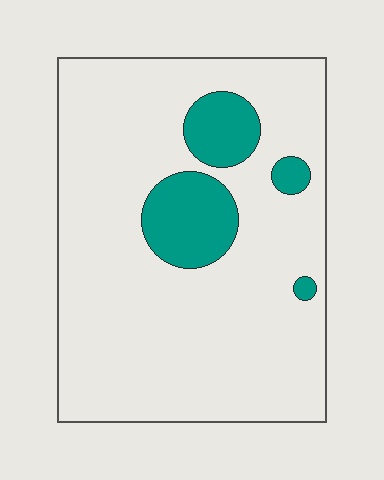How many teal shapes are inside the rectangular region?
4.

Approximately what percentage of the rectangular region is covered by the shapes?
Approximately 15%.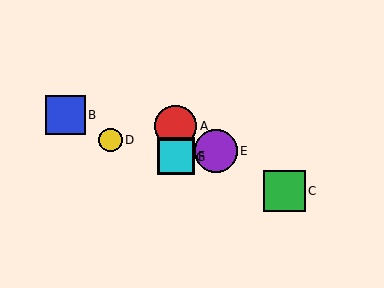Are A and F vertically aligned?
Yes, both are at x≈176.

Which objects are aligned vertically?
Objects A, F, G are aligned vertically.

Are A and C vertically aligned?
No, A is at x≈176 and C is at x≈285.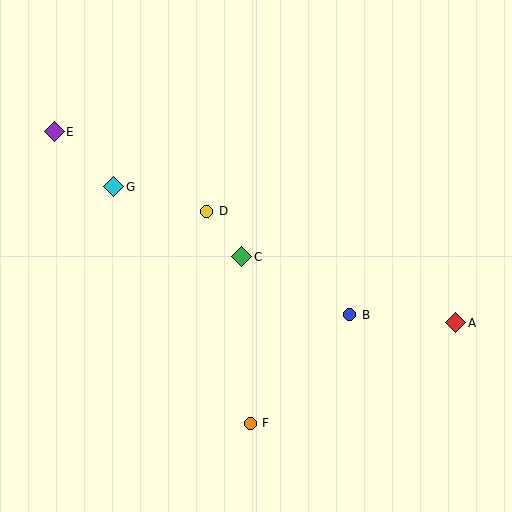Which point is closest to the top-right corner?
Point A is closest to the top-right corner.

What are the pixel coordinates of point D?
Point D is at (207, 211).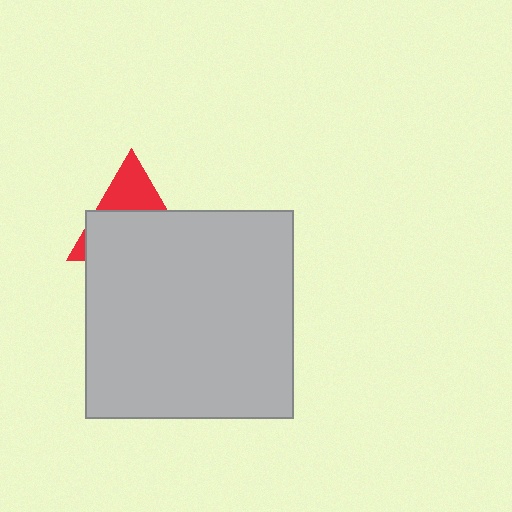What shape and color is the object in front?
The object in front is a light gray square.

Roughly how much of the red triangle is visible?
A small part of it is visible (roughly 34%).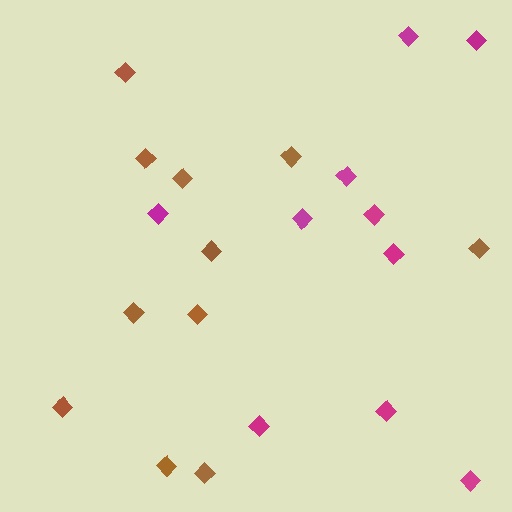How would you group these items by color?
There are 2 groups: one group of brown diamonds (11) and one group of magenta diamonds (10).